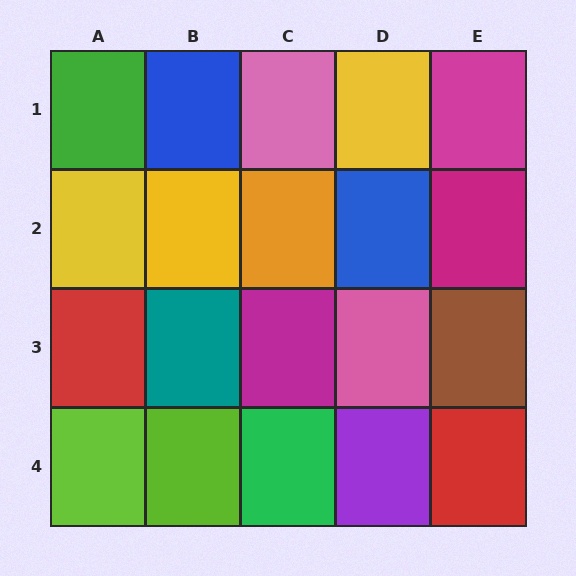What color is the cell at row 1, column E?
Magenta.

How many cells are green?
2 cells are green.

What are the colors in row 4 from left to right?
Lime, lime, green, purple, red.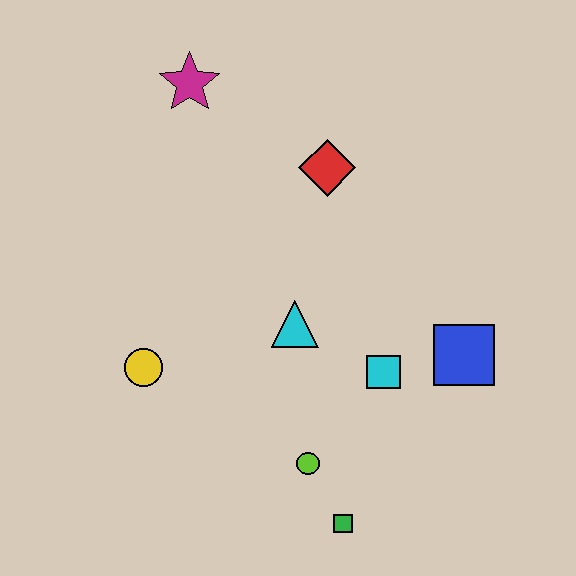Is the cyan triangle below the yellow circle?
No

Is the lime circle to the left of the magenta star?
No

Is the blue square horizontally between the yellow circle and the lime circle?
No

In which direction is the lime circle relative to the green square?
The lime circle is above the green square.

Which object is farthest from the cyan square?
The magenta star is farthest from the cyan square.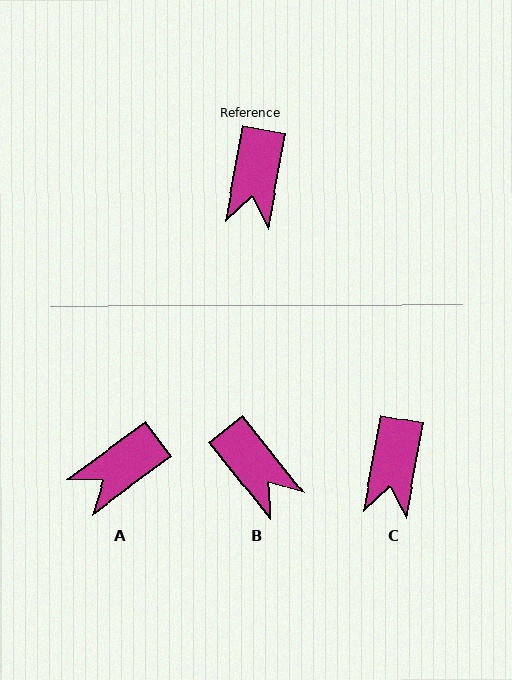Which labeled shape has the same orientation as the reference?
C.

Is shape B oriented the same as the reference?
No, it is off by about 49 degrees.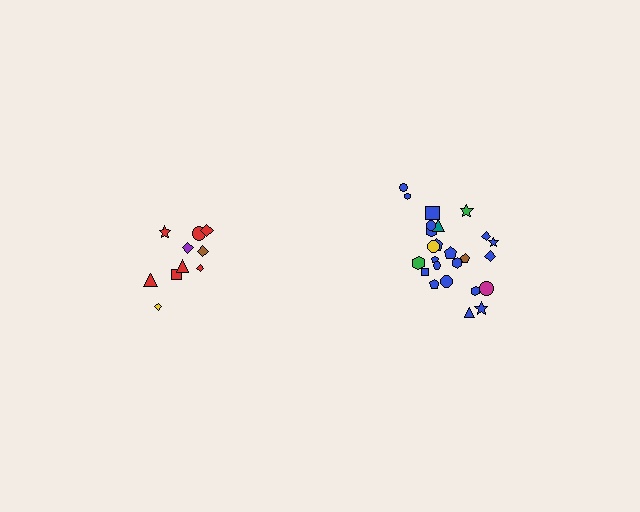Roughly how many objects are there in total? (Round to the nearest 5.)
Roughly 35 objects in total.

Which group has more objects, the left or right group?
The right group.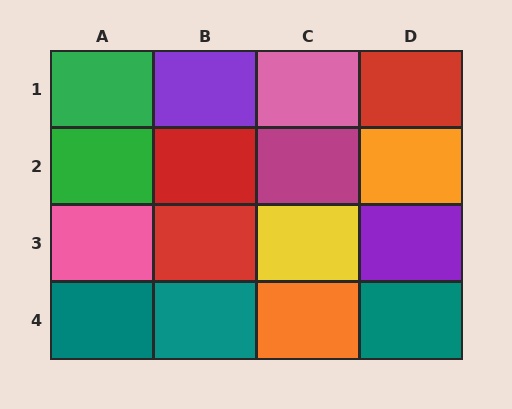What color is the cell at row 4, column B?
Teal.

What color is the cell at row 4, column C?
Orange.